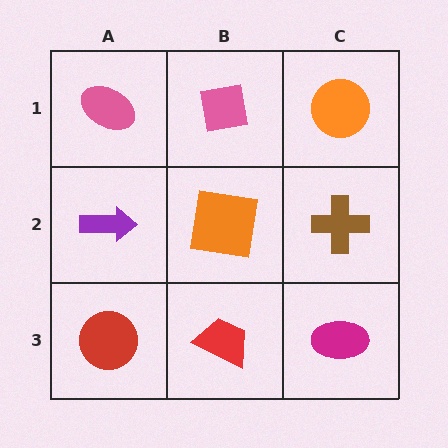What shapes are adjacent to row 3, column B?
An orange square (row 2, column B), a red circle (row 3, column A), a magenta ellipse (row 3, column C).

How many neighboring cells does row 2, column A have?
3.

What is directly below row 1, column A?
A purple arrow.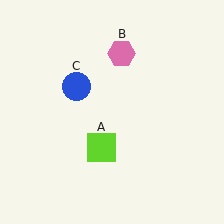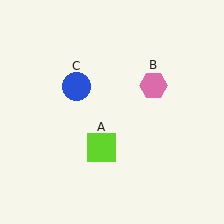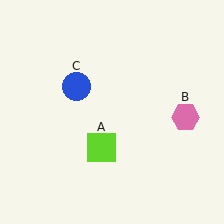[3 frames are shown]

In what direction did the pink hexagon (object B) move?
The pink hexagon (object B) moved down and to the right.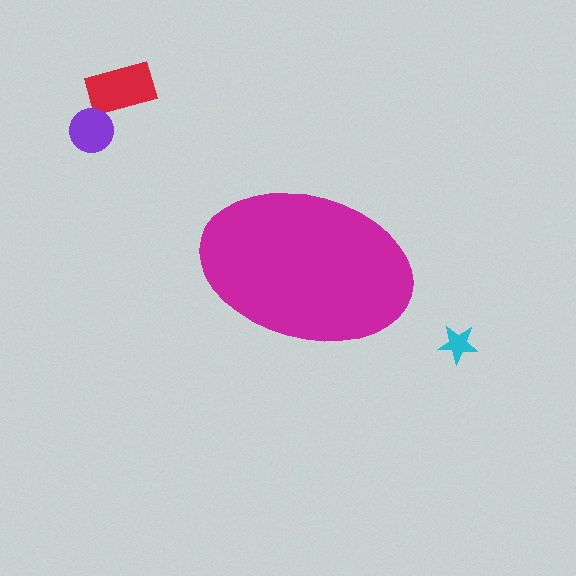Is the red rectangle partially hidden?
No, the red rectangle is fully visible.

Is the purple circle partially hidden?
No, the purple circle is fully visible.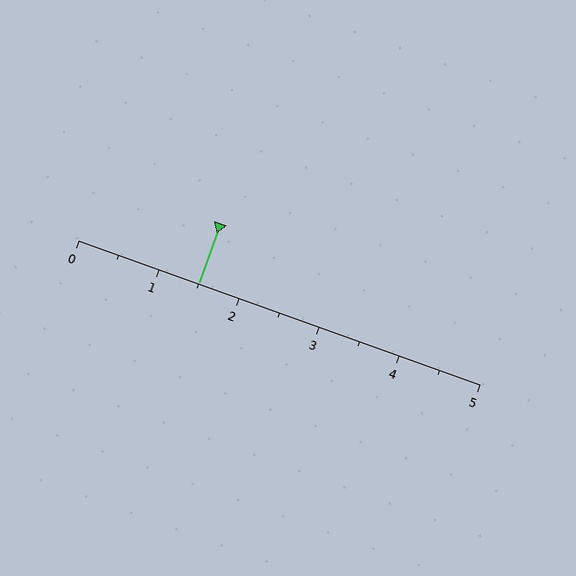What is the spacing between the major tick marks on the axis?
The major ticks are spaced 1 apart.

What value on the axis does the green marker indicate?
The marker indicates approximately 1.5.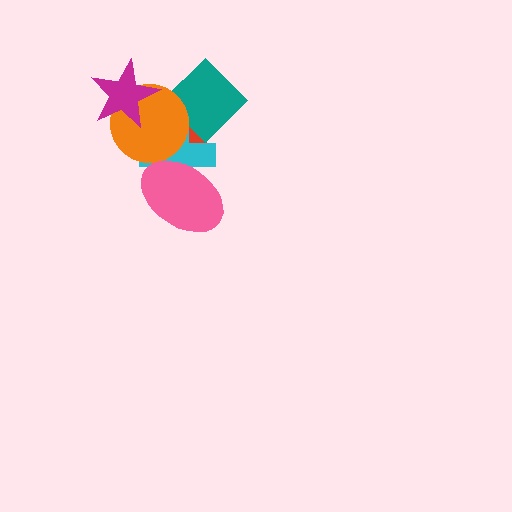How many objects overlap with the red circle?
4 objects overlap with the red circle.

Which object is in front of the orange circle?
The magenta star is in front of the orange circle.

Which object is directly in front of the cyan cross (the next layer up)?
The orange circle is directly in front of the cyan cross.